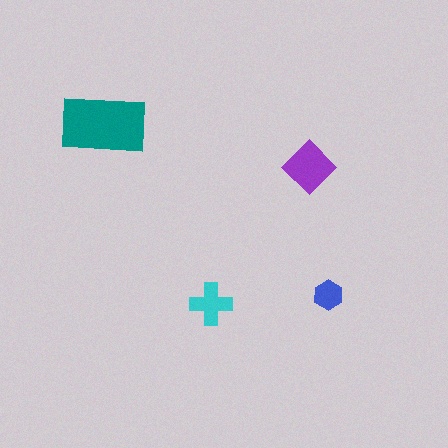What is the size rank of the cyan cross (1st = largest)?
3rd.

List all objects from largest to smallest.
The teal rectangle, the purple diamond, the cyan cross, the blue hexagon.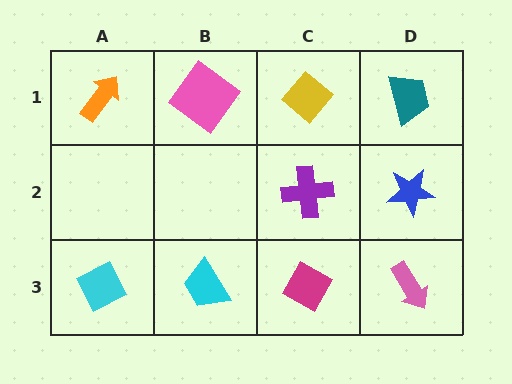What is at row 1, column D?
A teal trapezoid.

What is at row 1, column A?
An orange arrow.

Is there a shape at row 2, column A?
No, that cell is empty.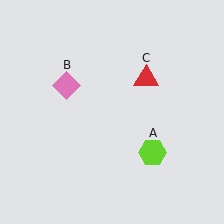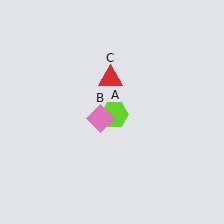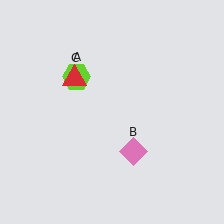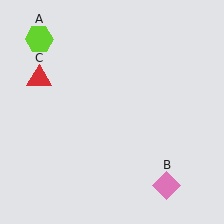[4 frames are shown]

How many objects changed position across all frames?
3 objects changed position: lime hexagon (object A), pink diamond (object B), red triangle (object C).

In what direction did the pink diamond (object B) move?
The pink diamond (object B) moved down and to the right.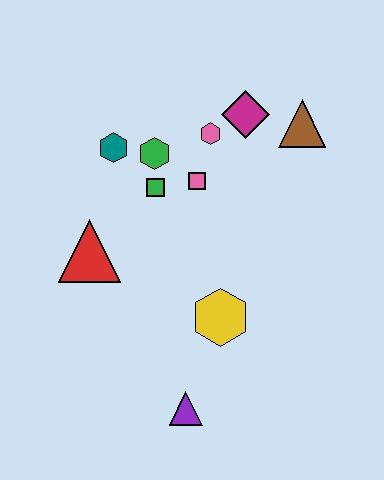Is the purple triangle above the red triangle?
No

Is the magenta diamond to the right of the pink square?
Yes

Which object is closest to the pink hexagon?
The magenta diamond is closest to the pink hexagon.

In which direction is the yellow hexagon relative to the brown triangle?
The yellow hexagon is below the brown triangle.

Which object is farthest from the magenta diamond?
The purple triangle is farthest from the magenta diamond.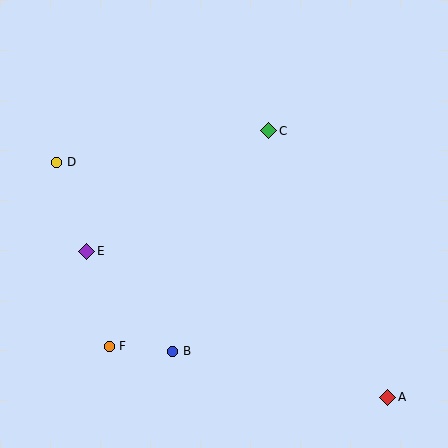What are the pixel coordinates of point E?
Point E is at (87, 251).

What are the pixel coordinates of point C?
Point C is at (269, 131).